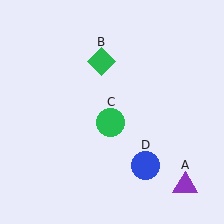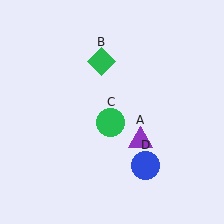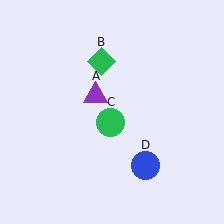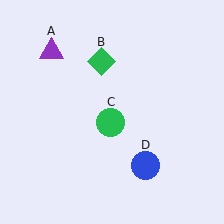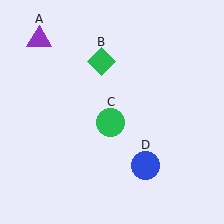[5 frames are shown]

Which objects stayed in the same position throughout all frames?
Green diamond (object B) and green circle (object C) and blue circle (object D) remained stationary.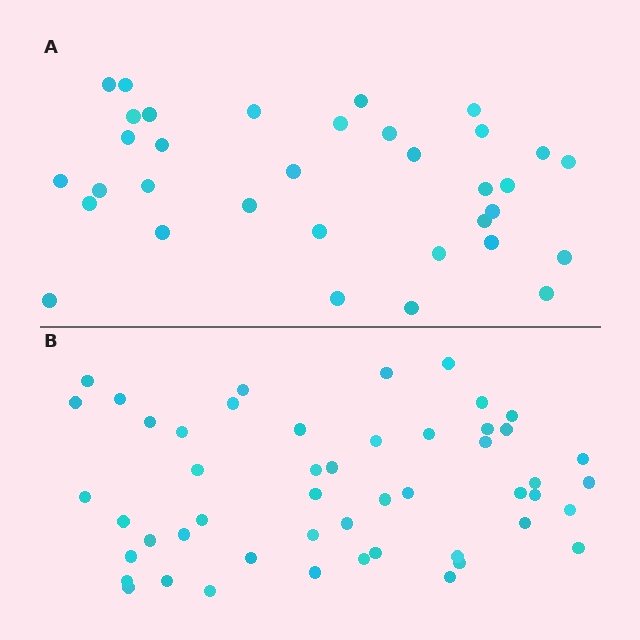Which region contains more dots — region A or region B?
Region B (the bottom region) has more dots.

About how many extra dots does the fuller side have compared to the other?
Region B has approximately 15 more dots than region A.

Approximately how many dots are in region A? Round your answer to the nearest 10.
About 30 dots. (The exact count is 34, which rounds to 30.)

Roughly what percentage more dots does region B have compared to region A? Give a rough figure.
About 45% more.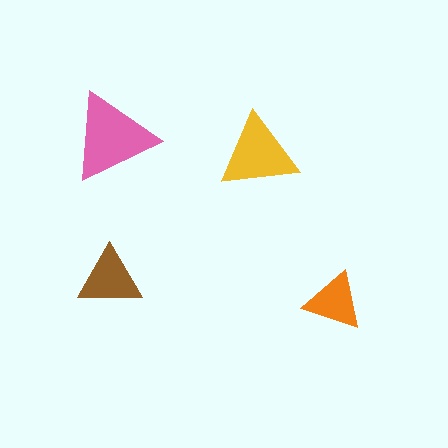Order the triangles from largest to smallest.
the pink one, the yellow one, the brown one, the orange one.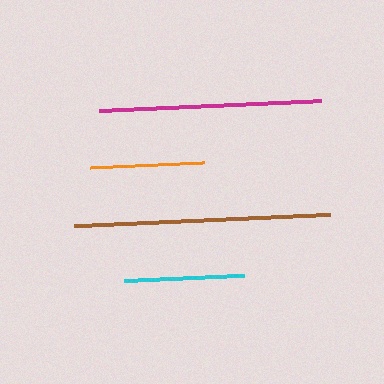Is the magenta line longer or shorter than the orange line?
The magenta line is longer than the orange line.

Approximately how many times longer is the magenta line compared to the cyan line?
The magenta line is approximately 1.8 times the length of the cyan line.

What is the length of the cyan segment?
The cyan segment is approximately 121 pixels long.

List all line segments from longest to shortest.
From longest to shortest: brown, magenta, cyan, orange.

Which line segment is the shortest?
The orange line is the shortest at approximately 114 pixels.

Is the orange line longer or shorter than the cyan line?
The cyan line is longer than the orange line.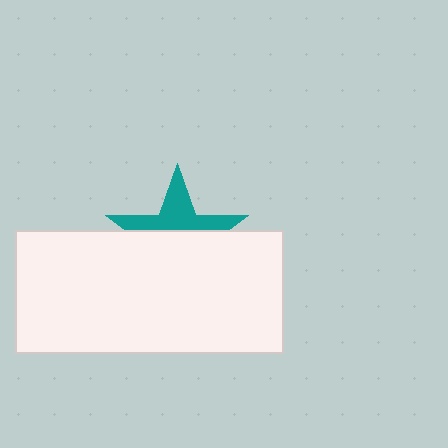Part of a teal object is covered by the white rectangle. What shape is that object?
It is a star.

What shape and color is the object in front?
The object in front is a white rectangle.